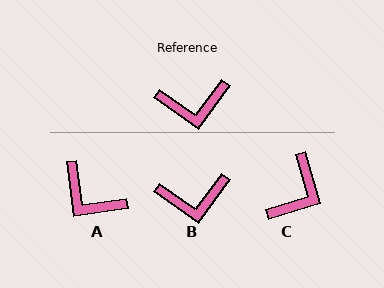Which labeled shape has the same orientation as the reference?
B.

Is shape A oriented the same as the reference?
No, it is off by about 47 degrees.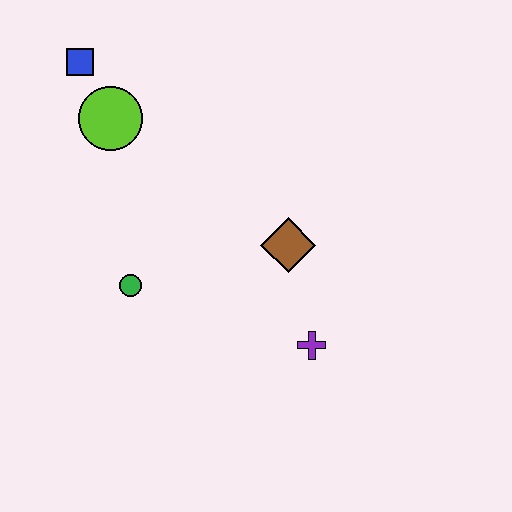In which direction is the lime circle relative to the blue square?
The lime circle is below the blue square.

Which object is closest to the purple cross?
The brown diamond is closest to the purple cross.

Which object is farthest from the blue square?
The purple cross is farthest from the blue square.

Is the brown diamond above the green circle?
Yes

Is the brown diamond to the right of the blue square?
Yes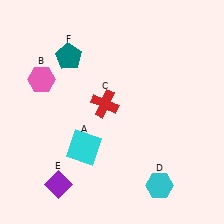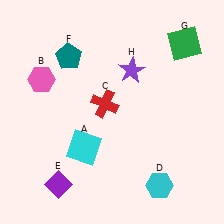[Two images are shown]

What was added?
A green square (G), a purple star (H) were added in Image 2.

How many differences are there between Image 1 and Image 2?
There are 2 differences between the two images.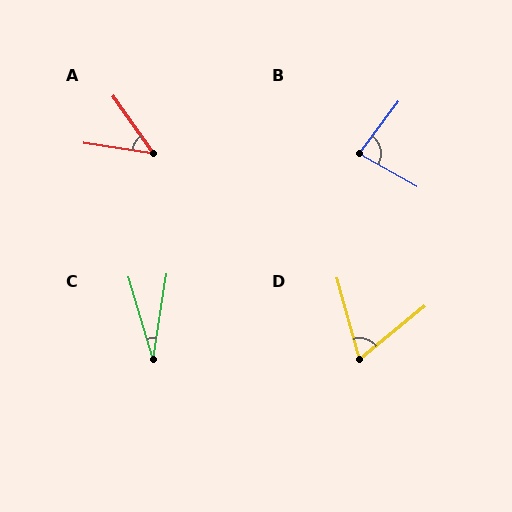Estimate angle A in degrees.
Approximately 46 degrees.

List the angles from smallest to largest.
C (26°), A (46°), D (66°), B (82°).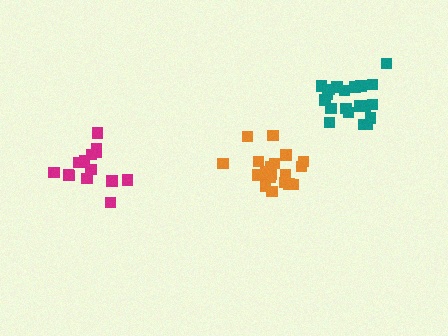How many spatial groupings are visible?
There are 3 spatial groupings.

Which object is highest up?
The teal cluster is topmost.